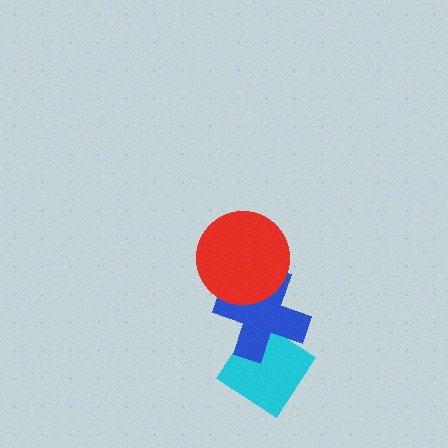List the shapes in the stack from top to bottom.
From top to bottom: the red circle, the blue cross, the cyan diamond.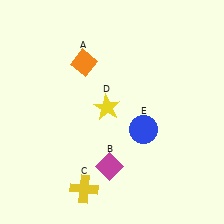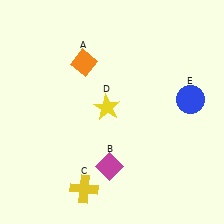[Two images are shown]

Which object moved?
The blue circle (E) moved right.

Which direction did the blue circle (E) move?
The blue circle (E) moved right.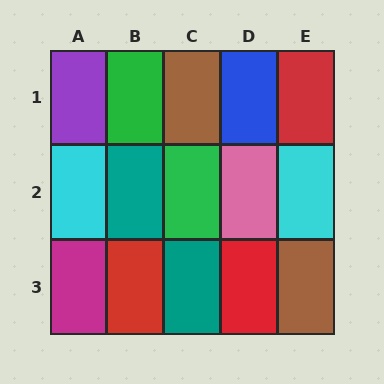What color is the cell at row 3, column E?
Brown.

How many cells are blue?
1 cell is blue.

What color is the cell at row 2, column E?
Cyan.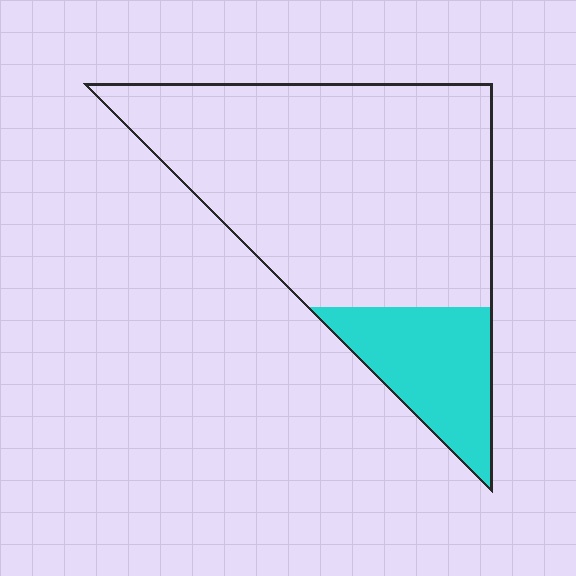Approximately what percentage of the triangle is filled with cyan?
Approximately 20%.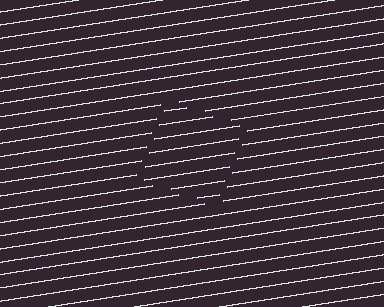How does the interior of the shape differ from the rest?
The interior of the shape contains the same grating, shifted by half a period — the contour is defined by the phase discontinuity where line-ends from the inner and outer gratings abut.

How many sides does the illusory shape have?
4 sides — the line-ends trace a square.